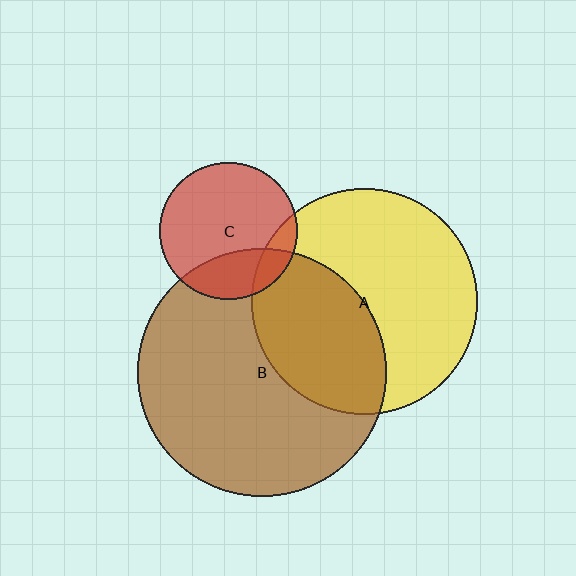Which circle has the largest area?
Circle B (brown).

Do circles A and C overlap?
Yes.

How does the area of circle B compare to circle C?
Approximately 3.3 times.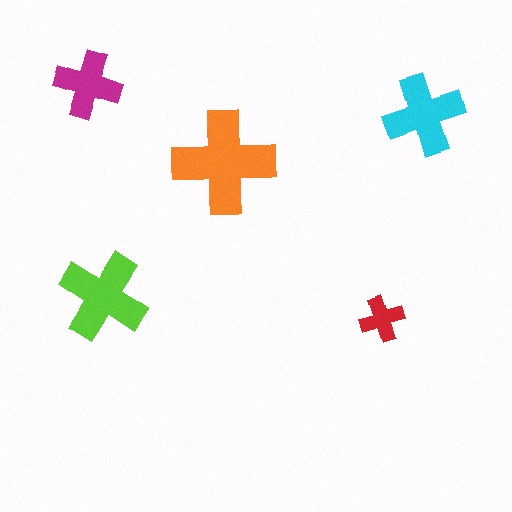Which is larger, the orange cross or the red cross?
The orange one.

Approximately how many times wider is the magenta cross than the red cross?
About 1.5 times wider.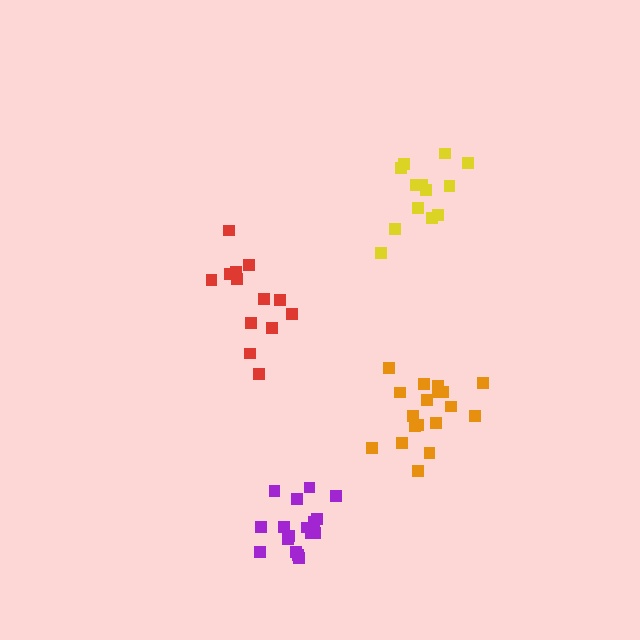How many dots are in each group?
Group 1: 13 dots, Group 2: 18 dots, Group 3: 13 dots, Group 4: 17 dots (61 total).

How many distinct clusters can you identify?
There are 4 distinct clusters.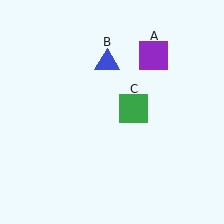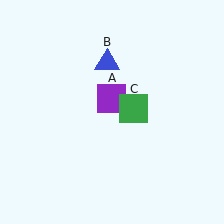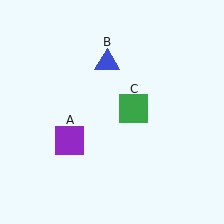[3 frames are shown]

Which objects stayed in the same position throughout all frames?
Blue triangle (object B) and green square (object C) remained stationary.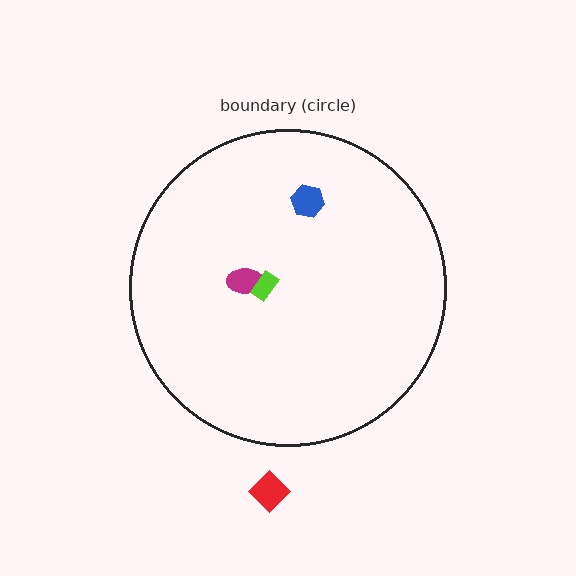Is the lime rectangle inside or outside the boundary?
Inside.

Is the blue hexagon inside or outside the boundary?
Inside.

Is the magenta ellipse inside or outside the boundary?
Inside.